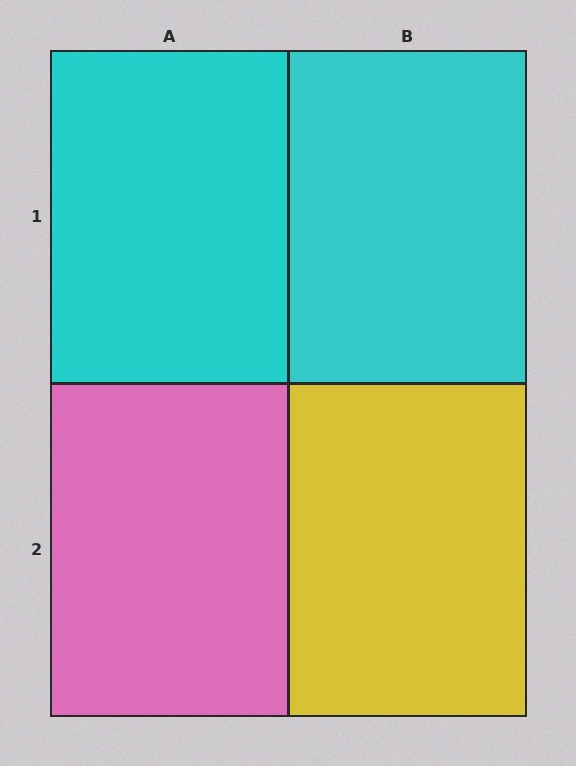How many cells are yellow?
1 cell is yellow.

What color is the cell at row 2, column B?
Yellow.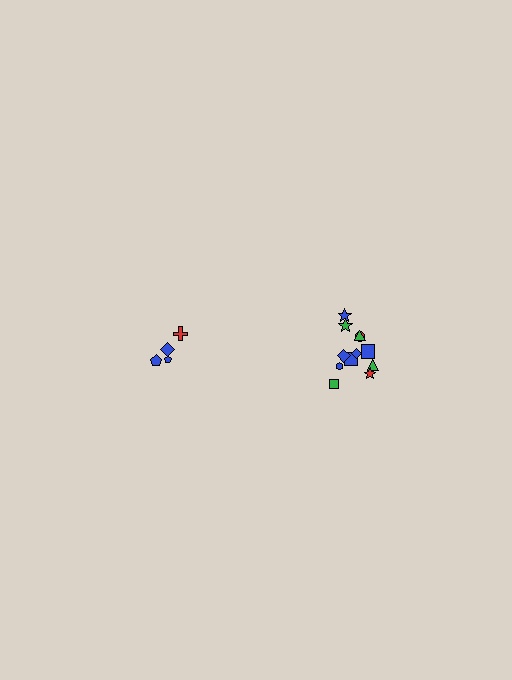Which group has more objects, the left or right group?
The right group.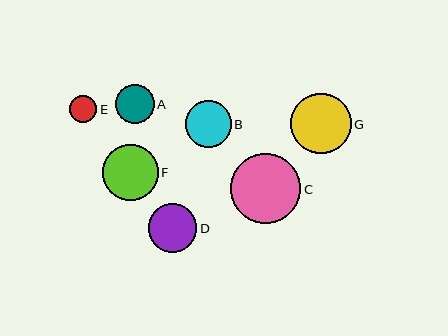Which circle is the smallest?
Circle E is the smallest with a size of approximately 27 pixels.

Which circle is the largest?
Circle C is the largest with a size of approximately 70 pixels.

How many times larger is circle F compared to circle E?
Circle F is approximately 2.0 times the size of circle E.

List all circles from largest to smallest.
From largest to smallest: C, G, F, D, B, A, E.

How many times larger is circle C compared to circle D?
Circle C is approximately 1.4 times the size of circle D.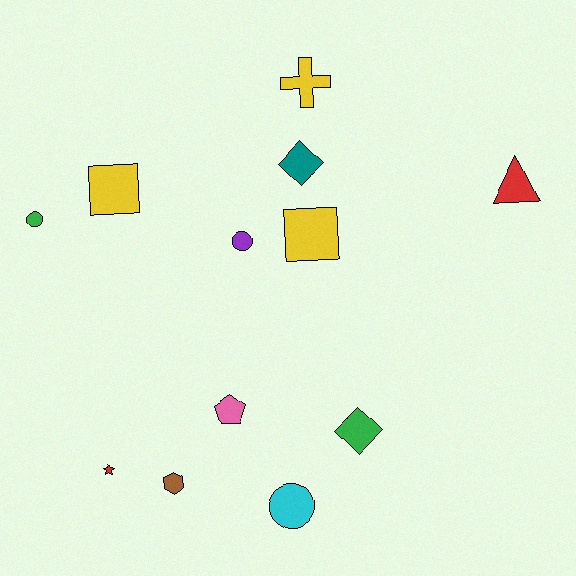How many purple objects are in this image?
There is 1 purple object.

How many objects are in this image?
There are 12 objects.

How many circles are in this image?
There are 3 circles.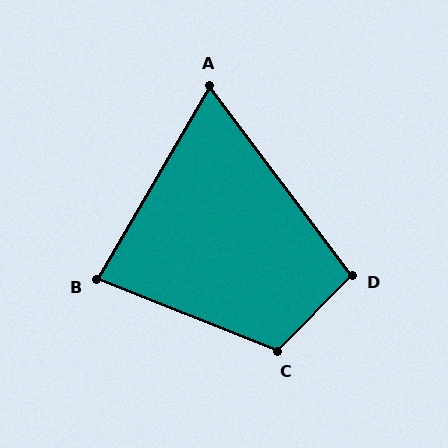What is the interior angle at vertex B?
Approximately 82 degrees (acute).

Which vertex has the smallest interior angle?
A, at approximately 67 degrees.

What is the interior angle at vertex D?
Approximately 98 degrees (obtuse).